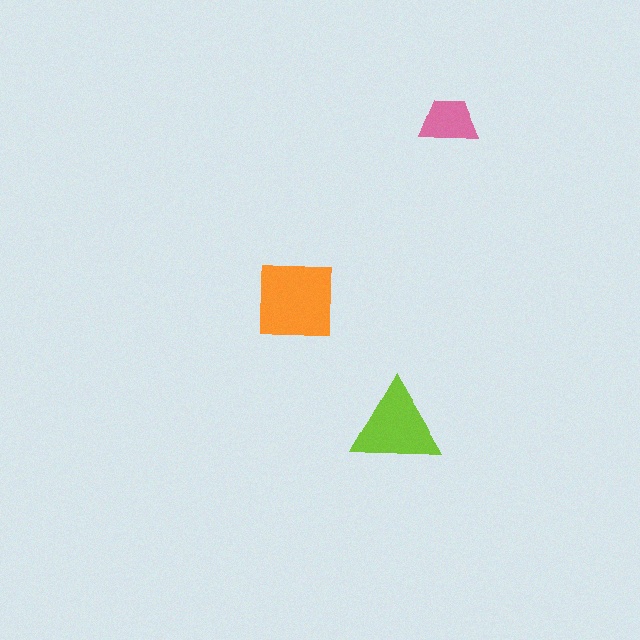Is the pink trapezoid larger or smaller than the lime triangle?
Smaller.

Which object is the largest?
The orange square.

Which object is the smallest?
The pink trapezoid.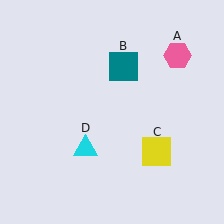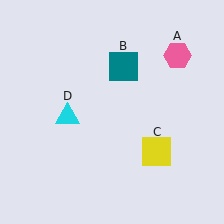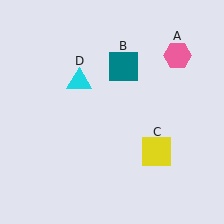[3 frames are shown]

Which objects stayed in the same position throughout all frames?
Pink hexagon (object A) and teal square (object B) and yellow square (object C) remained stationary.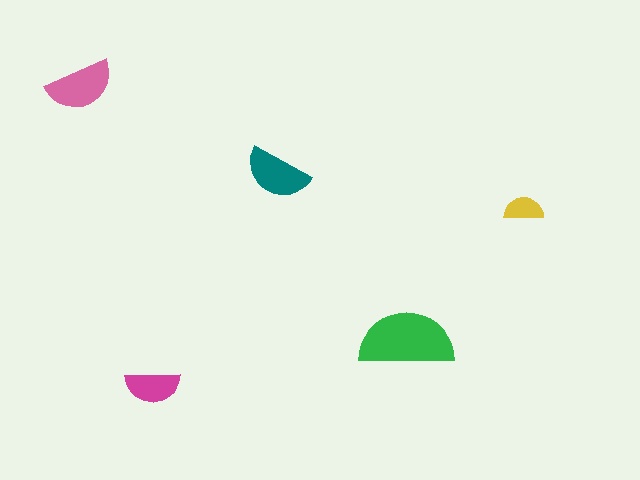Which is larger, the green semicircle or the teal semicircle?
The green one.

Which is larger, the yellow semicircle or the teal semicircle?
The teal one.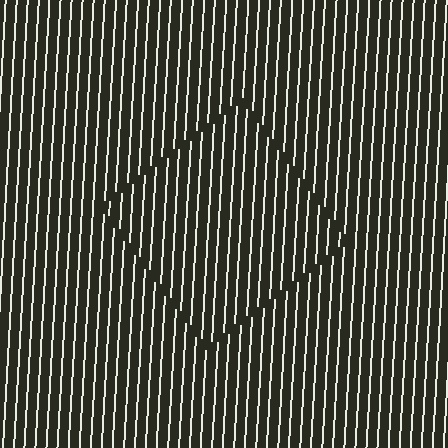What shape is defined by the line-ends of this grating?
An illusory square. The interior of the shape contains the same grating, shifted by half a period — the contour is defined by the phase discontinuity where line-ends from the inner and outer gratings abut.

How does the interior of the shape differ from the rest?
The interior of the shape contains the same grating, shifted by half a period — the contour is defined by the phase discontinuity where line-ends from the inner and outer gratings abut.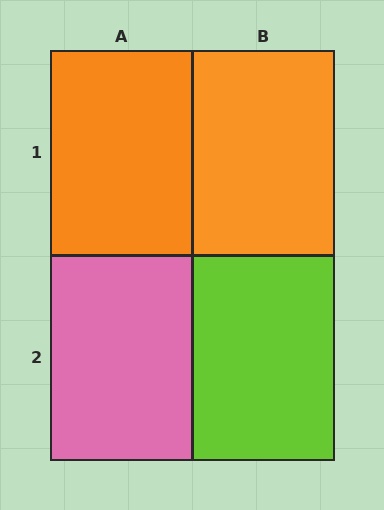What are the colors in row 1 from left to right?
Orange, orange.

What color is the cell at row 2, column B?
Lime.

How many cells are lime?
1 cell is lime.